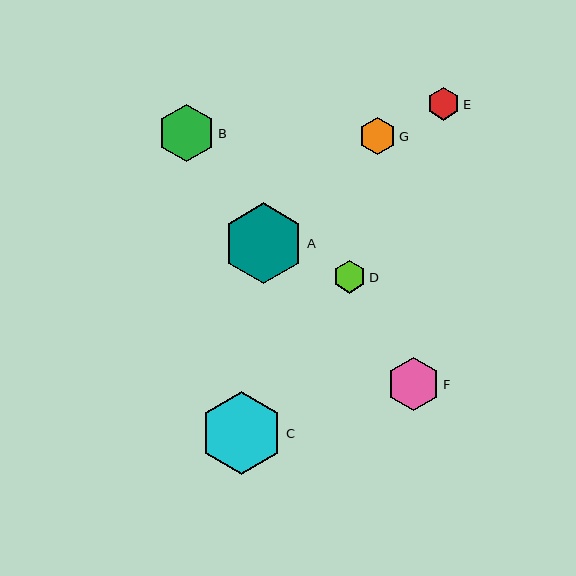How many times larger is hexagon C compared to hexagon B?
Hexagon C is approximately 1.5 times the size of hexagon B.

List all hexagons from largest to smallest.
From largest to smallest: C, A, B, F, G, D, E.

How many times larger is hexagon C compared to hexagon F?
Hexagon C is approximately 1.6 times the size of hexagon F.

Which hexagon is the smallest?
Hexagon E is the smallest with a size of approximately 33 pixels.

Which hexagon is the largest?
Hexagon C is the largest with a size of approximately 83 pixels.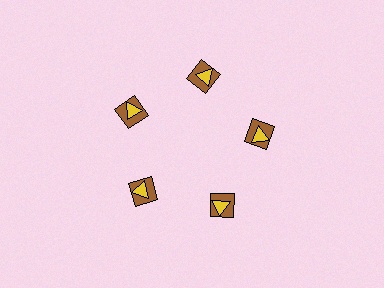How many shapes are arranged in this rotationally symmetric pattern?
There are 10 shapes, arranged in 5 groups of 2.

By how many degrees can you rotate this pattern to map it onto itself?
The pattern maps onto itself every 72 degrees of rotation.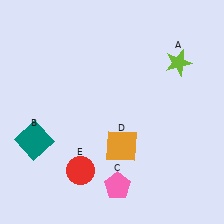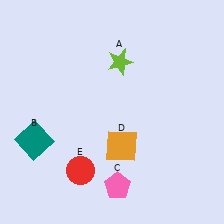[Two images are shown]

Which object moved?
The lime star (A) moved left.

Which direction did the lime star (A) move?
The lime star (A) moved left.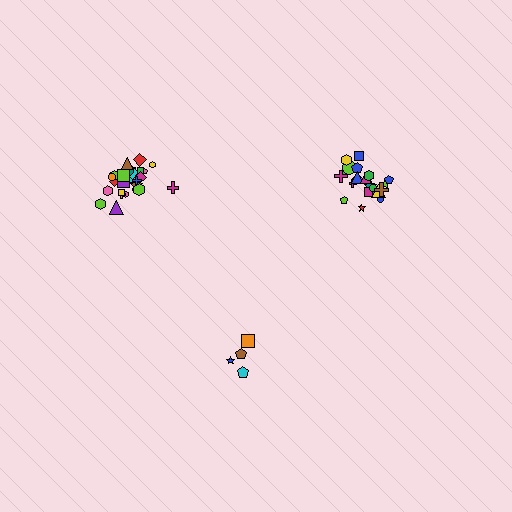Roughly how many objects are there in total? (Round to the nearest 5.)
Roughly 50 objects in total.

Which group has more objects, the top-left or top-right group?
The top-left group.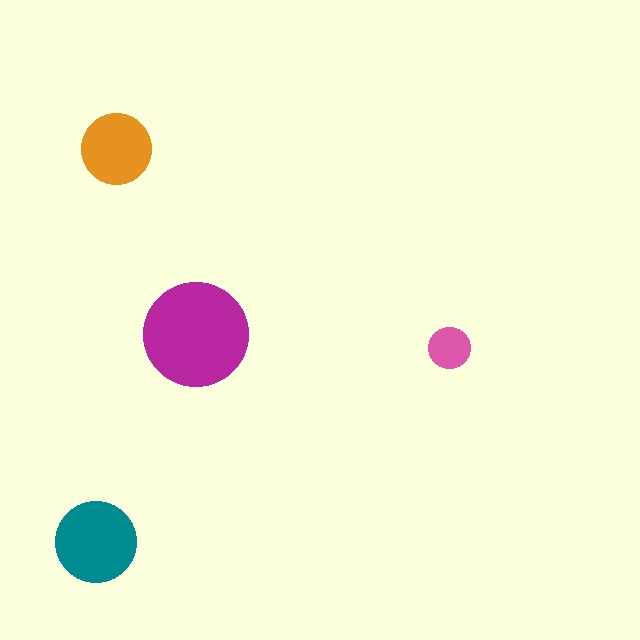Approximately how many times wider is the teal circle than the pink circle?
About 2 times wider.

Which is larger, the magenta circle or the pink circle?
The magenta one.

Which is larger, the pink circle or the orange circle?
The orange one.